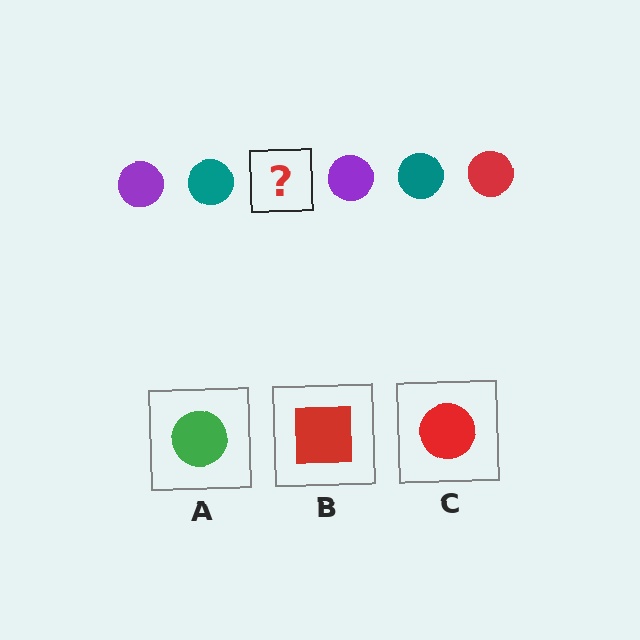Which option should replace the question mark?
Option C.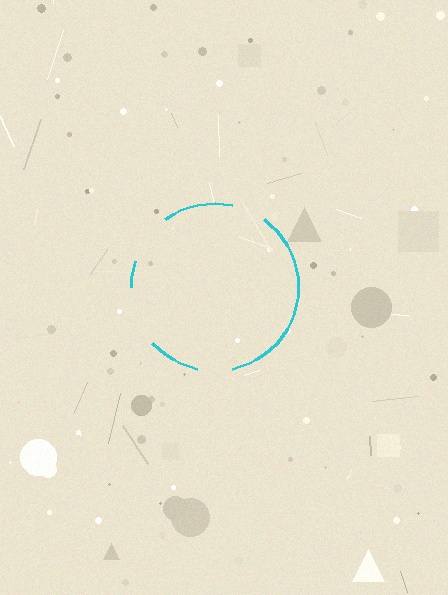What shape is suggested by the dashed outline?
The dashed outline suggests a circle.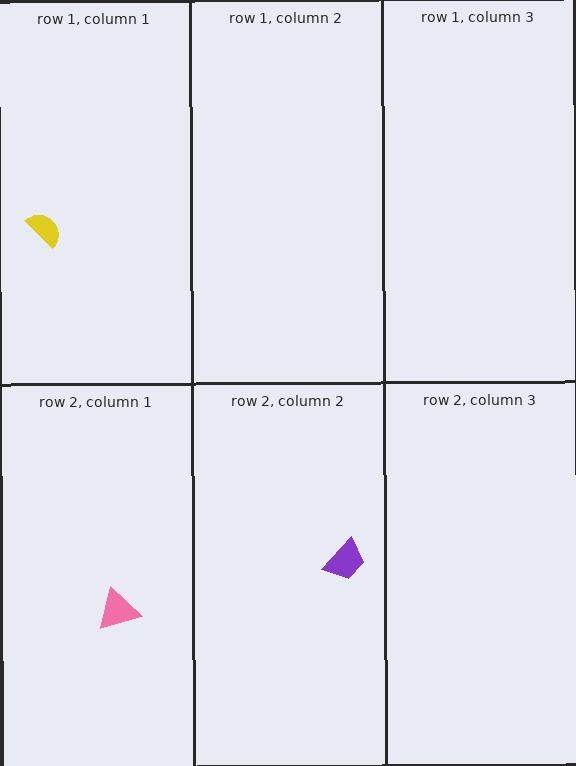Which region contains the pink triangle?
The row 2, column 1 region.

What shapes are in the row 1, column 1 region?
The yellow semicircle.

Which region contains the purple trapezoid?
The row 2, column 2 region.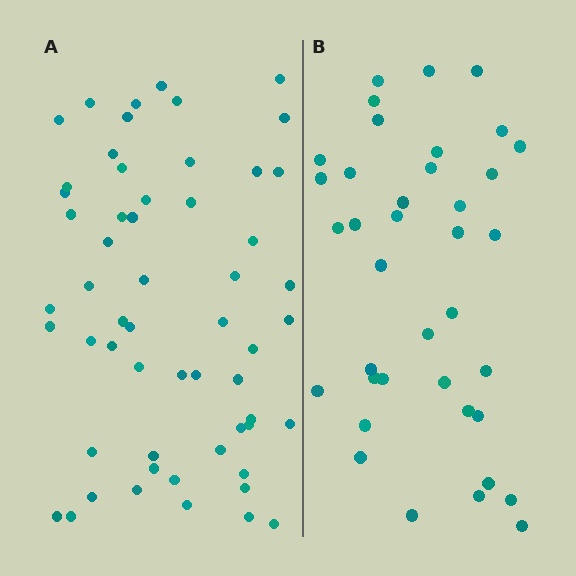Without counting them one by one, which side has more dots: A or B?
Region A (the left region) has more dots.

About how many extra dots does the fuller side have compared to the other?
Region A has approximately 20 more dots than region B.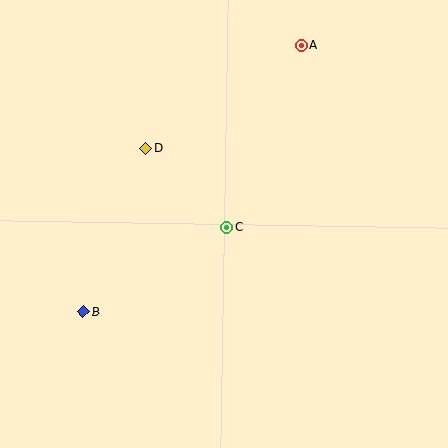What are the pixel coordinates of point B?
Point B is at (83, 311).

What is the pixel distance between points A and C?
The distance between A and C is 197 pixels.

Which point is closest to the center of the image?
Point C at (227, 227) is closest to the center.